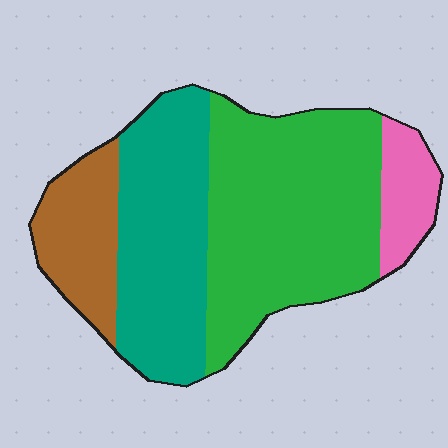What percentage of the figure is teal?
Teal covers 31% of the figure.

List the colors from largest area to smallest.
From largest to smallest: green, teal, brown, pink.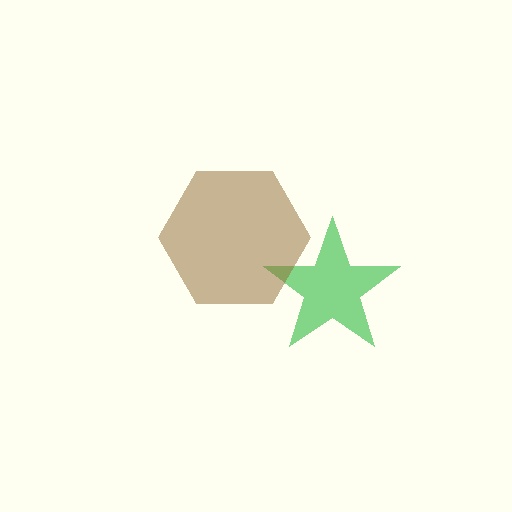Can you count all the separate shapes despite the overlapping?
Yes, there are 2 separate shapes.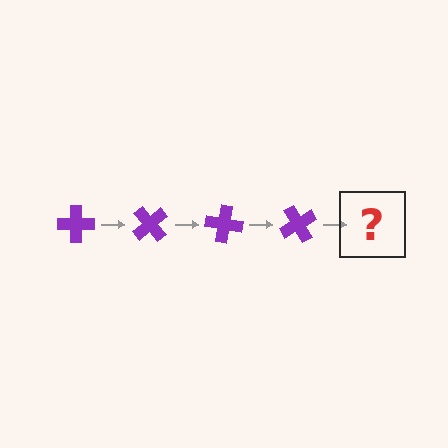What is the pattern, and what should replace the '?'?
The pattern is that the cross rotates 50 degrees each step. The '?' should be a purple cross rotated 200 degrees.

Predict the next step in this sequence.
The next step is a purple cross rotated 200 degrees.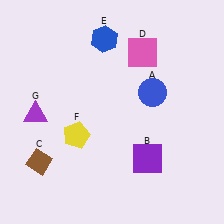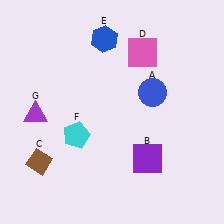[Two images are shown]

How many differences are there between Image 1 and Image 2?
There is 1 difference between the two images.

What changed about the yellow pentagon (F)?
In Image 1, F is yellow. In Image 2, it changed to cyan.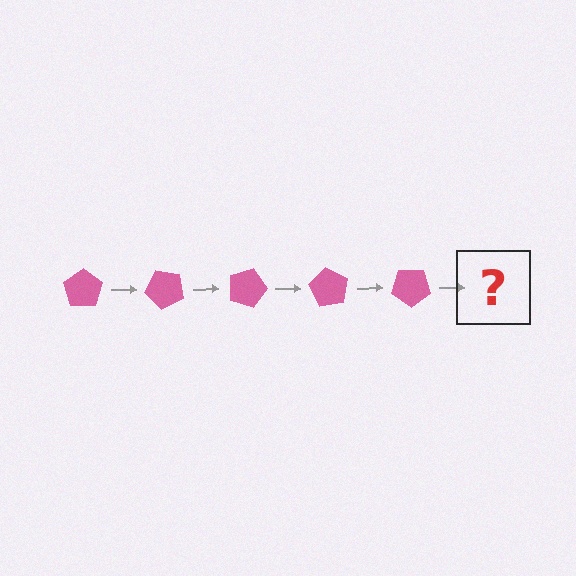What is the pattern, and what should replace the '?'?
The pattern is that the pentagon rotates 45 degrees each step. The '?' should be a pink pentagon rotated 225 degrees.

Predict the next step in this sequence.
The next step is a pink pentagon rotated 225 degrees.